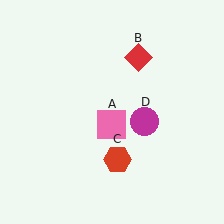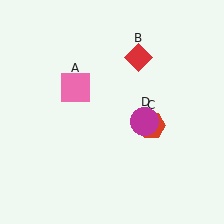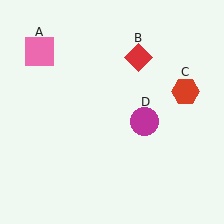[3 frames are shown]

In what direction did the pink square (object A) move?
The pink square (object A) moved up and to the left.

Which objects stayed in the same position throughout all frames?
Red diamond (object B) and magenta circle (object D) remained stationary.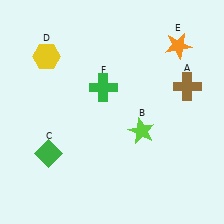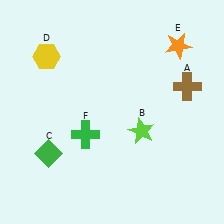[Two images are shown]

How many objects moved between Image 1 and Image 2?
1 object moved between the two images.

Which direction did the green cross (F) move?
The green cross (F) moved down.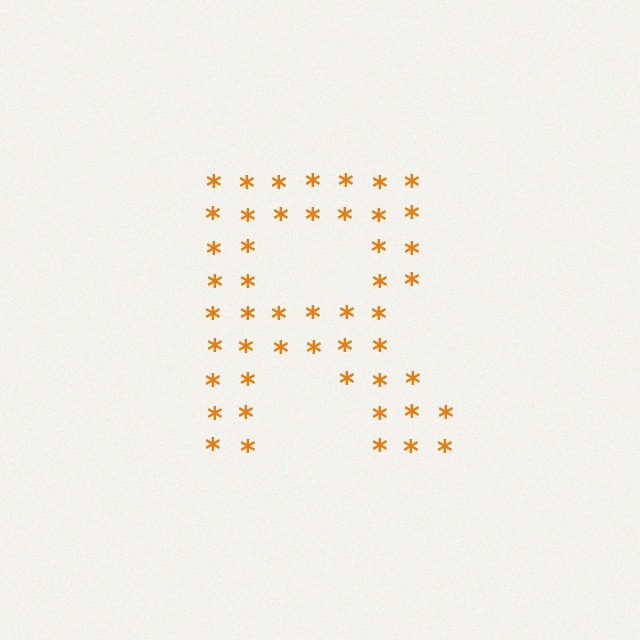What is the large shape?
The large shape is the letter R.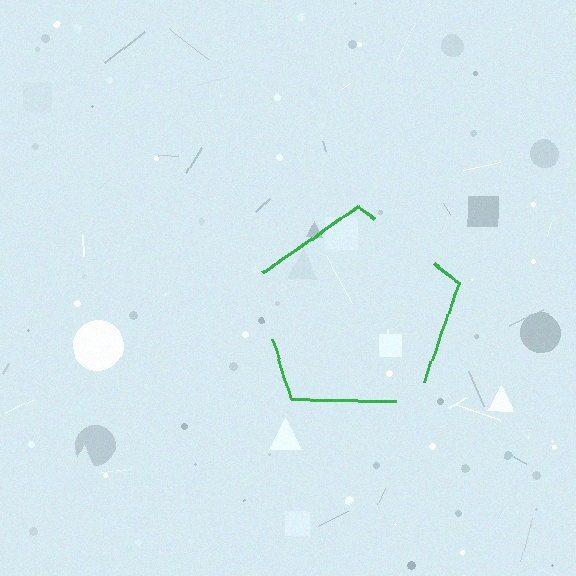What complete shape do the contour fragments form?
The contour fragments form a pentagon.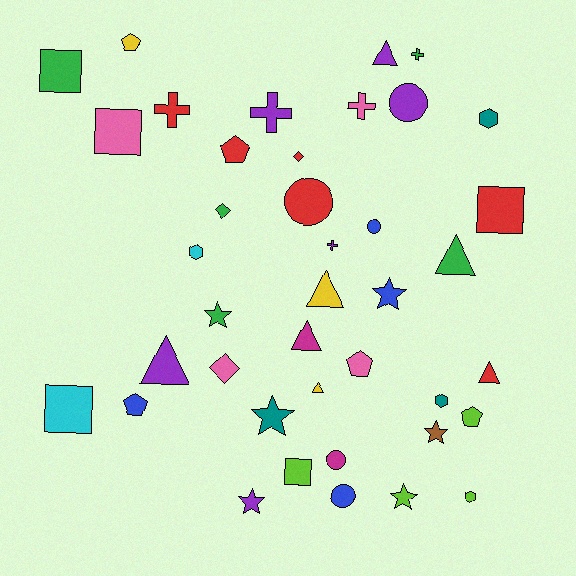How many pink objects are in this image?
There are 4 pink objects.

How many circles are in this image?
There are 5 circles.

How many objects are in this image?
There are 40 objects.